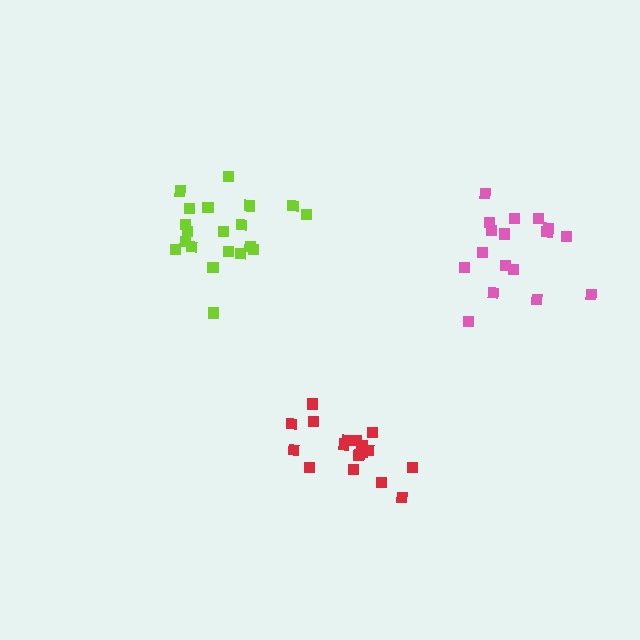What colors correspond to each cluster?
The clusters are colored: lime, pink, red.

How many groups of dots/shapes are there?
There are 3 groups.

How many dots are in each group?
Group 1: 20 dots, Group 2: 17 dots, Group 3: 18 dots (55 total).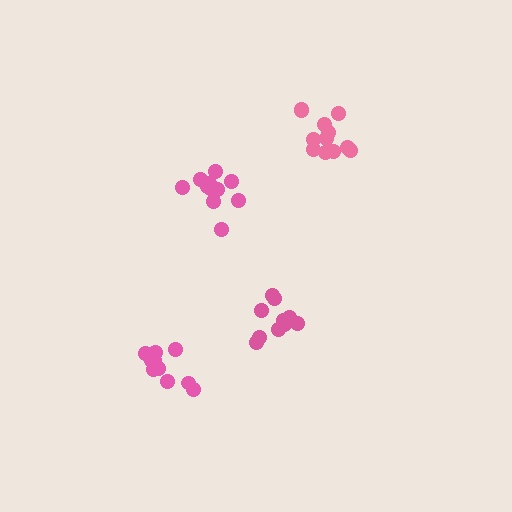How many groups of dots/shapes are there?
There are 4 groups.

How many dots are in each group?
Group 1: 11 dots, Group 2: 12 dots, Group 3: 10 dots, Group 4: 10 dots (43 total).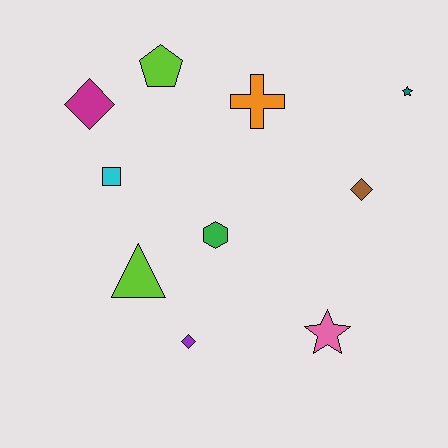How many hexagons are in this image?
There is 1 hexagon.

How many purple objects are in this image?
There is 1 purple object.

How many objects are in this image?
There are 10 objects.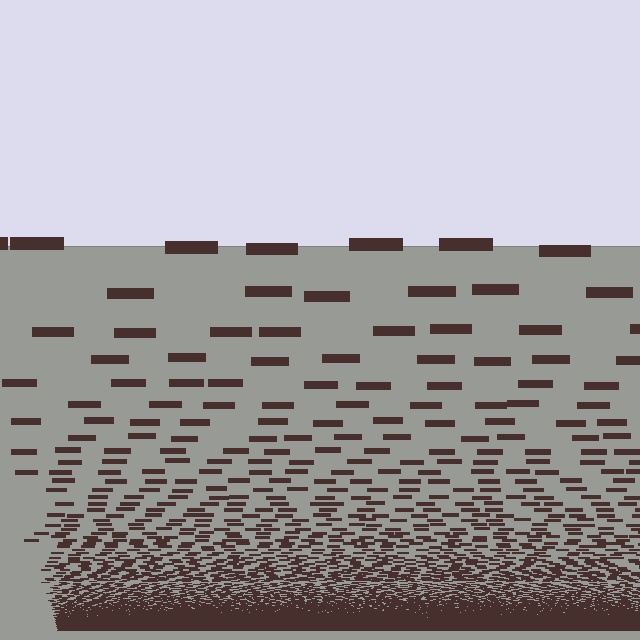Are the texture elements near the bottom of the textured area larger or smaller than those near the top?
Smaller. The gradient is inverted — elements near the bottom are smaller and denser.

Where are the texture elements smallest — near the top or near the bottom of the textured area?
Near the bottom.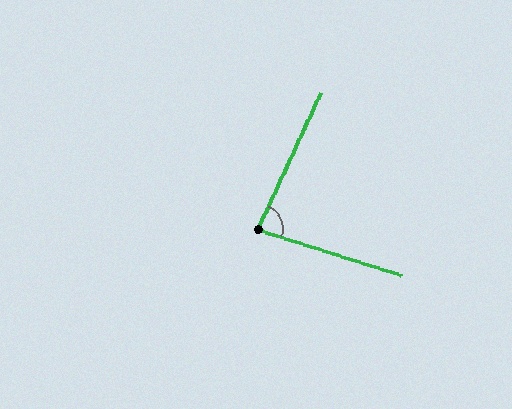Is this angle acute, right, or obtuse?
It is acute.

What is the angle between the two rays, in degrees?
Approximately 83 degrees.